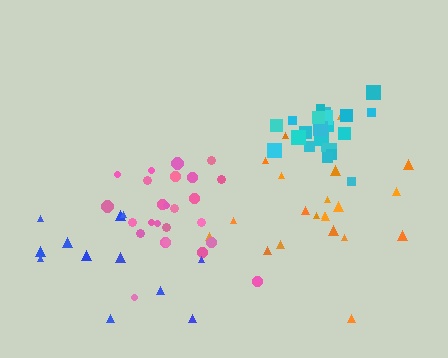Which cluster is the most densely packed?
Cyan.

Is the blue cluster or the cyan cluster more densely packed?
Cyan.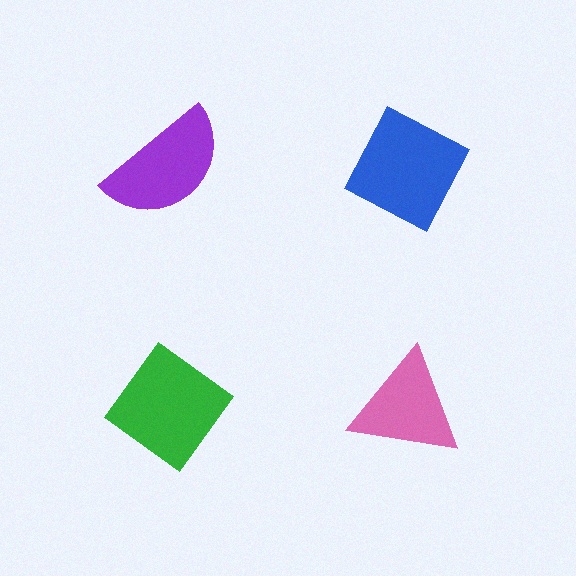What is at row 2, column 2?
A pink triangle.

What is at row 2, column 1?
A green diamond.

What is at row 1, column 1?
A purple semicircle.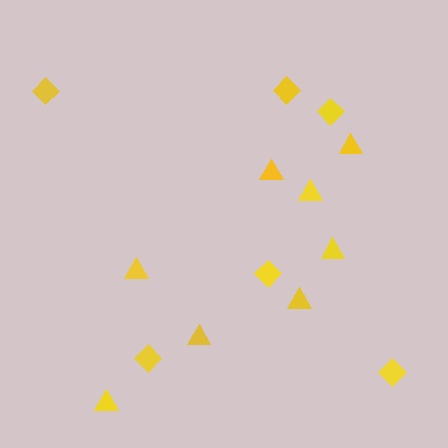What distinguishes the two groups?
There are 2 groups: one group of triangles (8) and one group of diamonds (6).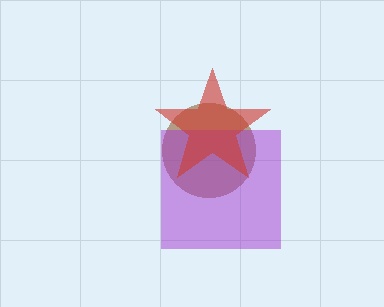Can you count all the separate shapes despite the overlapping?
Yes, there are 3 separate shapes.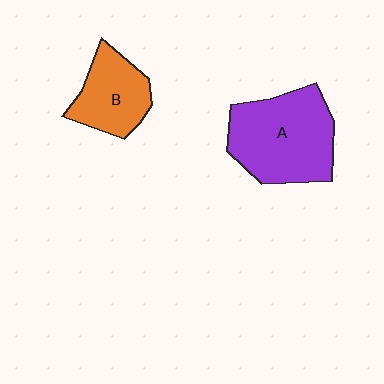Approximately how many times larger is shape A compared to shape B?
Approximately 1.7 times.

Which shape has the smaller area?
Shape B (orange).